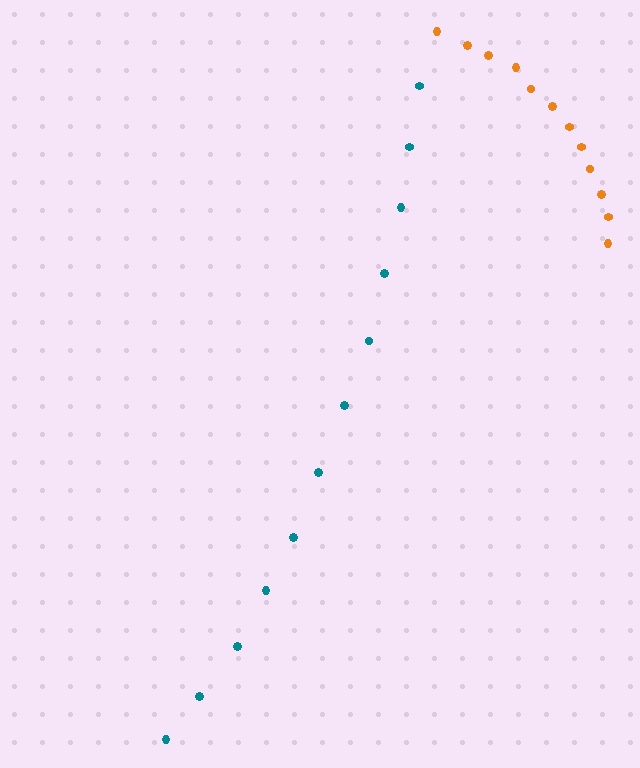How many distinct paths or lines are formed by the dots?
There are 2 distinct paths.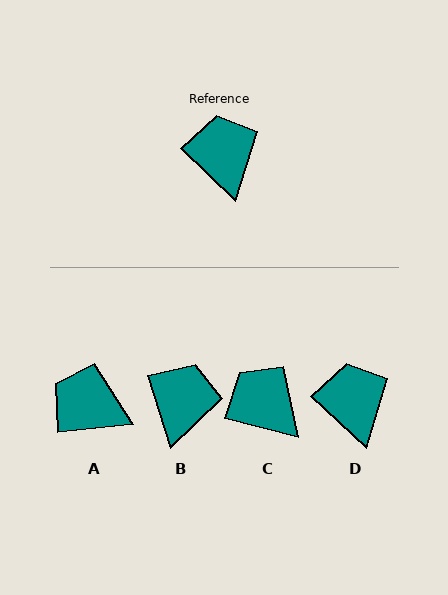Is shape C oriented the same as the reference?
No, it is off by about 29 degrees.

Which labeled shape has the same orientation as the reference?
D.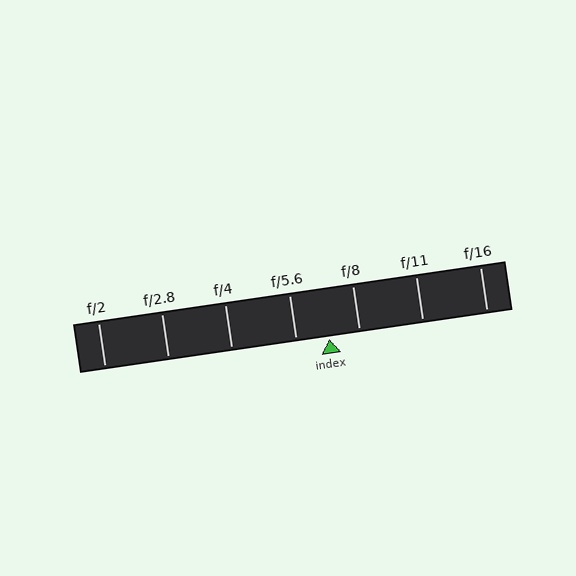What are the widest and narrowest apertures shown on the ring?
The widest aperture shown is f/2 and the narrowest is f/16.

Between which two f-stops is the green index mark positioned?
The index mark is between f/5.6 and f/8.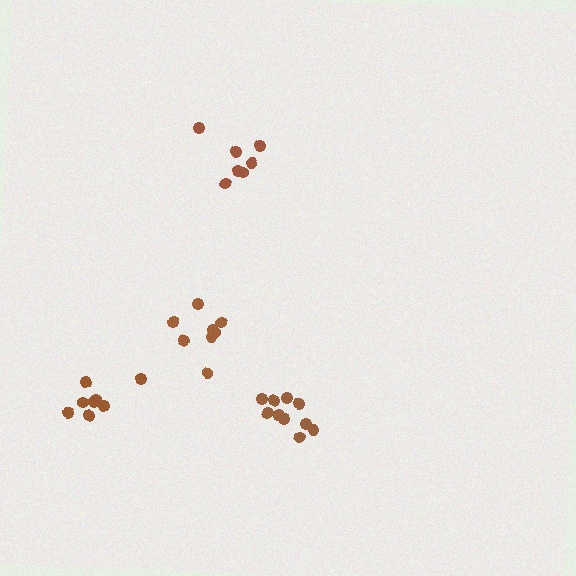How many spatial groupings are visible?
There are 4 spatial groupings.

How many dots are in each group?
Group 1: 7 dots, Group 2: 8 dots, Group 3: 10 dots, Group 4: 8 dots (33 total).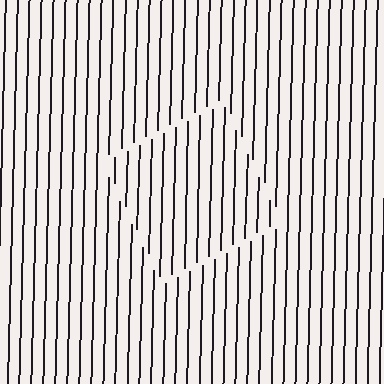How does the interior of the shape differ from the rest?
The interior of the shape contains the same grating, shifted by half a period — the contour is defined by the phase discontinuity where line-ends from the inner and outer gratings abut.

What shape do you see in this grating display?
An illusory square. The interior of the shape contains the same grating, shifted by half a period — the contour is defined by the phase discontinuity where line-ends from the inner and outer gratings abut.